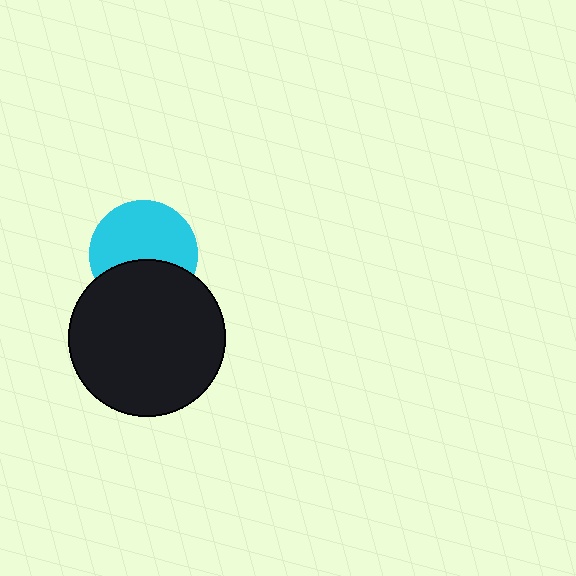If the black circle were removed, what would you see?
You would see the complete cyan circle.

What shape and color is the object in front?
The object in front is a black circle.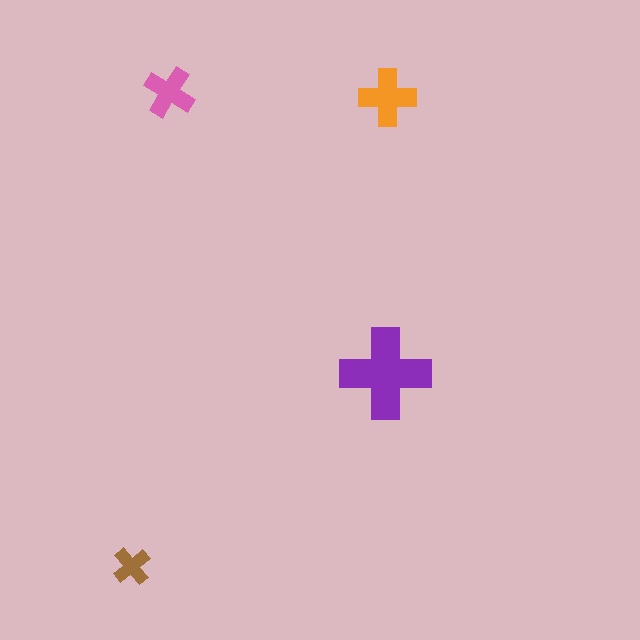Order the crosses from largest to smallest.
the purple one, the orange one, the pink one, the brown one.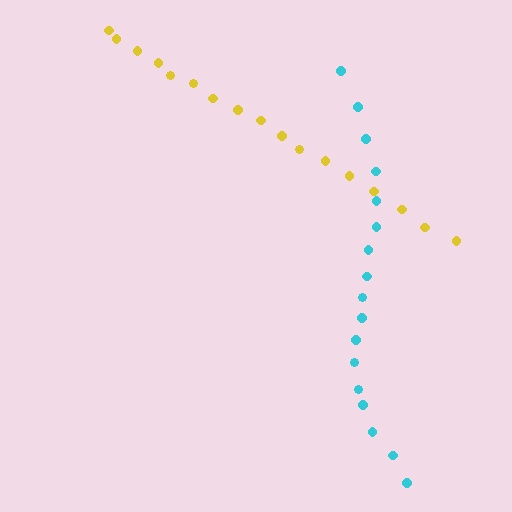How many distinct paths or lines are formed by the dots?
There are 2 distinct paths.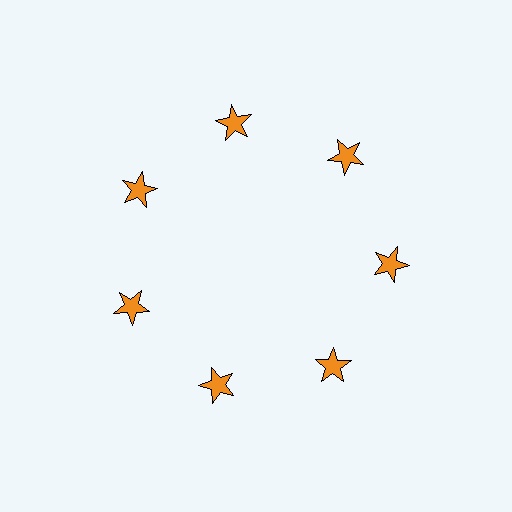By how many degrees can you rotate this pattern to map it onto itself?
The pattern maps onto itself every 51 degrees of rotation.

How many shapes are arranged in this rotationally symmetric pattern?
There are 7 shapes, arranged in 7 groups of 1.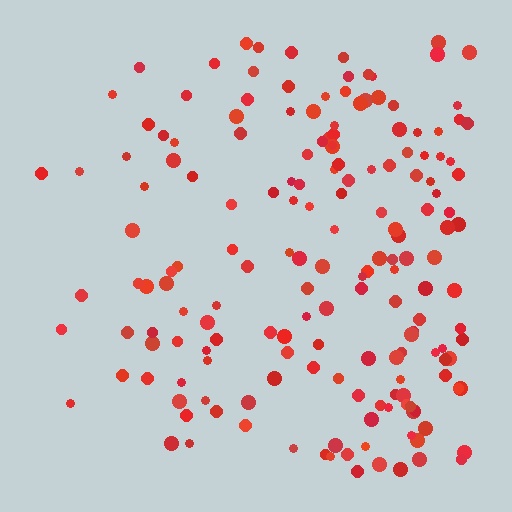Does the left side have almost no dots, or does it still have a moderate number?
Still a moderate number, just noticeably fewer than the right.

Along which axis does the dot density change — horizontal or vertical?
Horizontal.